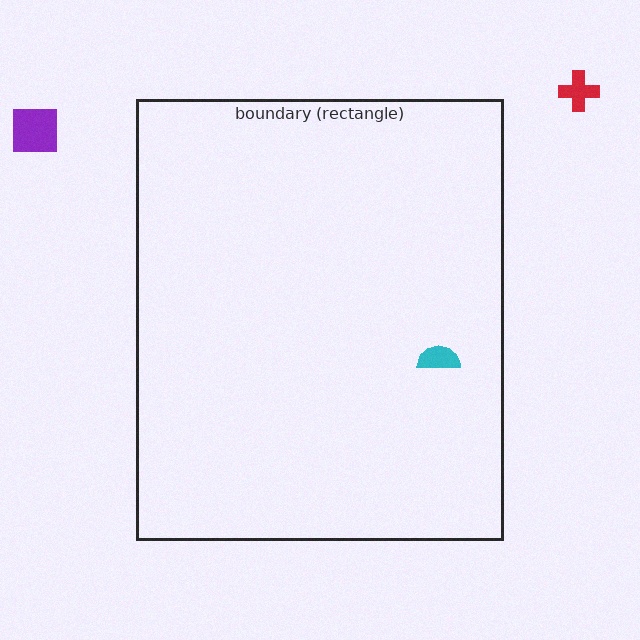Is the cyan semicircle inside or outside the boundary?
Inside.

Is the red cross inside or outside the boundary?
Outside.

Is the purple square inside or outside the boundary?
Outside.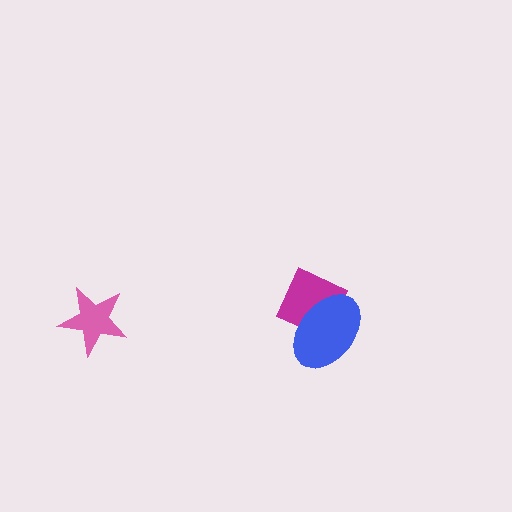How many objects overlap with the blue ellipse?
1 object overlaps with the blue ellipse.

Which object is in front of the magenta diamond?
The blue ellipse is in front of the magenta diamond.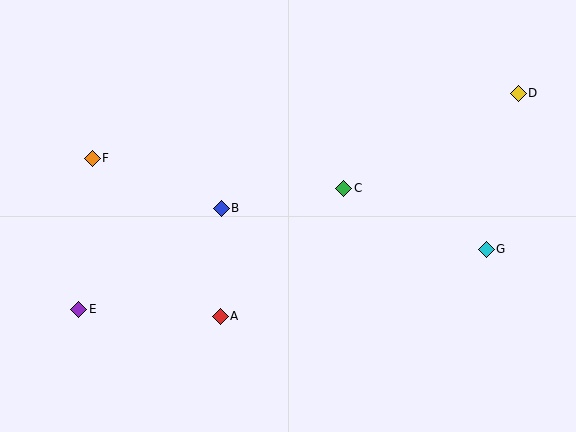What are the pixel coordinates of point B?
Point B is at (221, 208).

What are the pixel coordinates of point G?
Point G is at (486, 249).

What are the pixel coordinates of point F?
Point F is at (92, 158).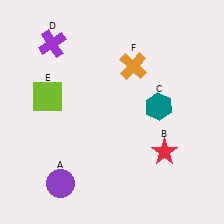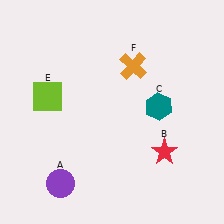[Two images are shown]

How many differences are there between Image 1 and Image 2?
There is 1 difference between the two images.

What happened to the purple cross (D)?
The purple cross (D) was removed in Image 2. It was in the top-left area of Image 1.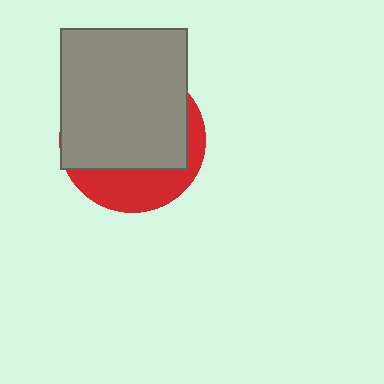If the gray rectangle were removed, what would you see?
You would see the complete red circle.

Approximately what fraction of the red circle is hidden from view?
Roughly 68% of the red circle is hidden behind the gray rectangle.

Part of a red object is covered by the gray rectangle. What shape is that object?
It is a circle.